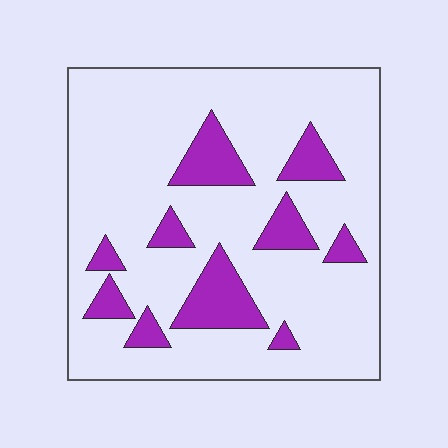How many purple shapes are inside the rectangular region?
10.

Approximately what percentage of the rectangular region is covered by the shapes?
Approximately 20%.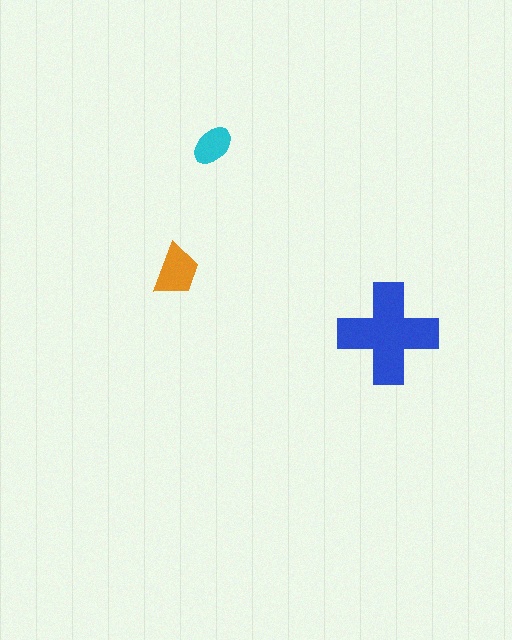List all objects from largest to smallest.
The blue cross, the orange trapezoid, the cyan ellipse.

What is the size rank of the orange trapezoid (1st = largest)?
2nd.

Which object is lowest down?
The blue cross is bottommost.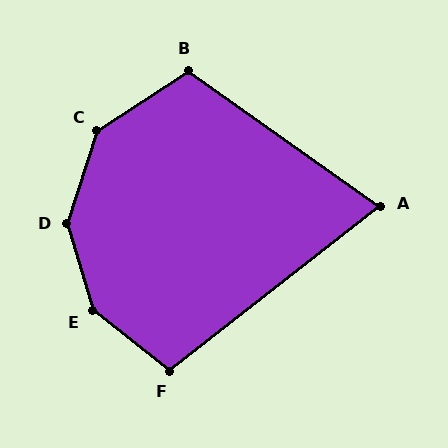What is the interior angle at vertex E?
Approximately 145 degrees (obtuse).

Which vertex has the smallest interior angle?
A, at approximately 73 degrees.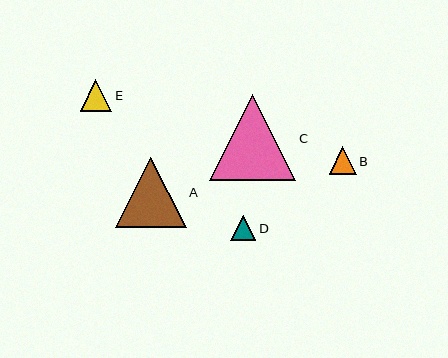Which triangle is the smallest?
Triangle D is the smallest with a size of approximately 25 pixels.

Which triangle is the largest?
Triangle C is the largest with a size of approximately 86 pixels.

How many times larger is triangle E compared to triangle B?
Triangle E is approximately 1.2 times the size of triangle B.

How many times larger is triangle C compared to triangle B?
Triangle C is approximately 3.2 times the size of triangle B.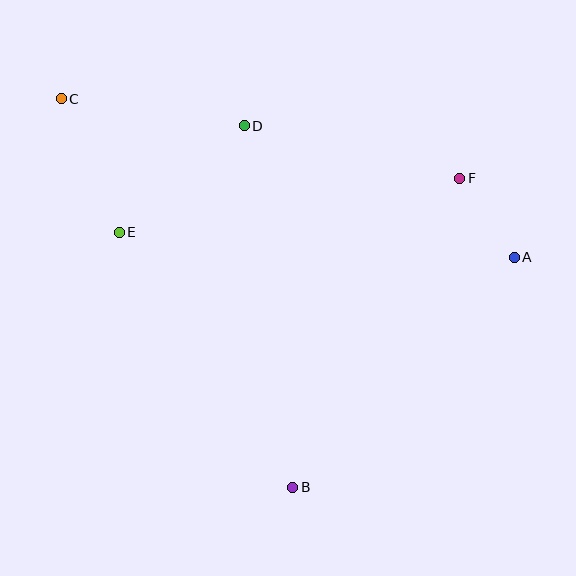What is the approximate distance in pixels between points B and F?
The distance between B and F is approximately 351 pixels.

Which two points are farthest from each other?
Points A and C are farthest from each other.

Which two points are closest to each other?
Points A and F are closest to each other.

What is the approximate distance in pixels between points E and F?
The distance between E and F is approximately 345 pixels.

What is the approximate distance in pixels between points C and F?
The distance between C and F is approximately 407 pixels.